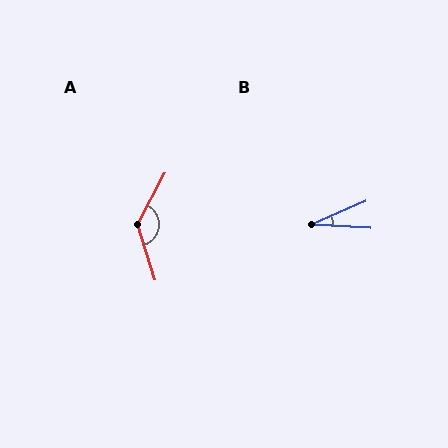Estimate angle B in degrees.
Approximately 27 degrees.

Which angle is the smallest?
B, at approximately 27 degrees.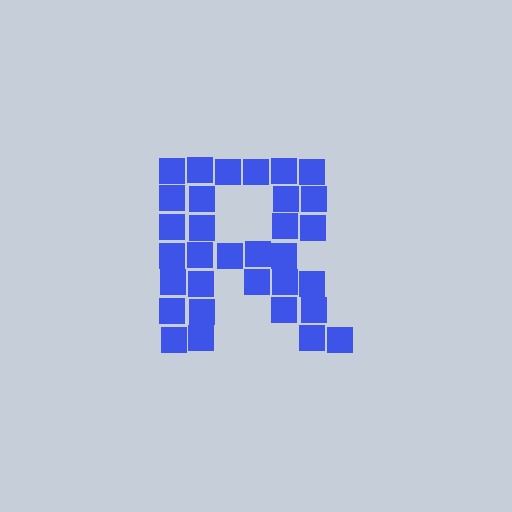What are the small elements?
The small elements are squares.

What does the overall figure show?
The overall figure shows the letter R.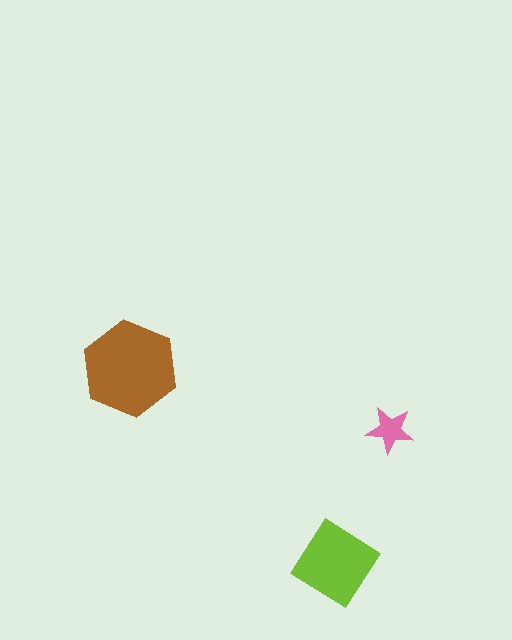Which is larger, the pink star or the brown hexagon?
The brown hexagon.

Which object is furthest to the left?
The brown hexagon is leftmost.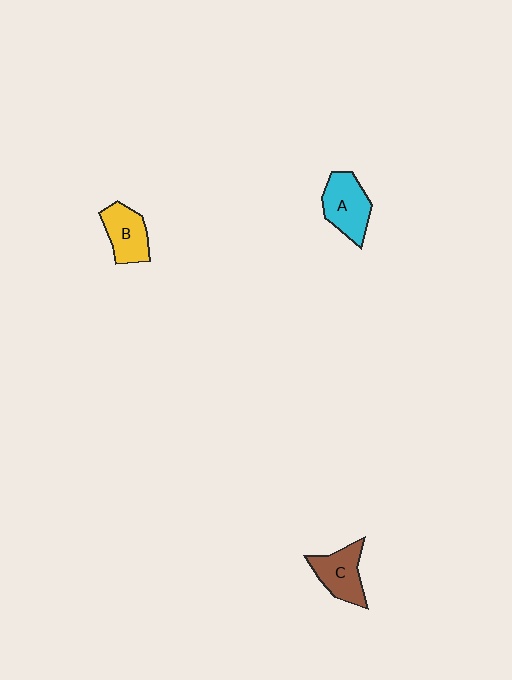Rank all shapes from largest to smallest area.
From largest to smallest: A (cyan), C (brown), B (yellow).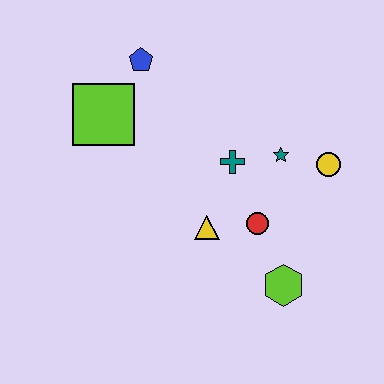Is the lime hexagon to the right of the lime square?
Yes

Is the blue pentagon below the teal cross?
No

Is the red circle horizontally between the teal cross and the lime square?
No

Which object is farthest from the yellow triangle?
The blue pentagon is farthest from the yellow triangle.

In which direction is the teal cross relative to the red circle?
The teal cross is above the red circle.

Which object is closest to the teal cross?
The teal star is closest to the teal cross.